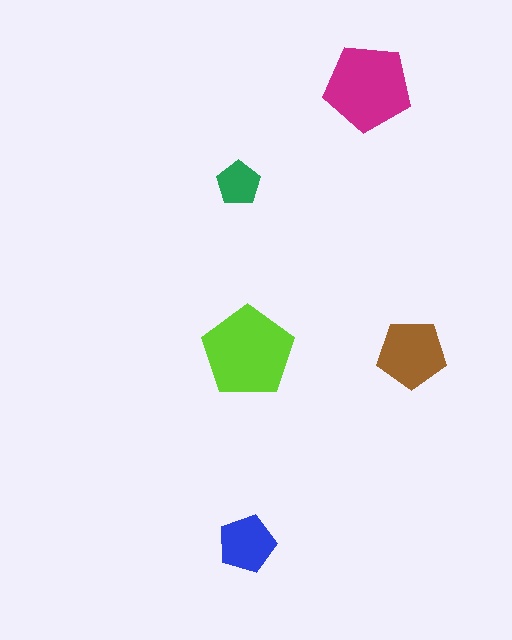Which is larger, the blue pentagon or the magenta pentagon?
The magenta one.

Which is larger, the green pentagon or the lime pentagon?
The lime one.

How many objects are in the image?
There are 5 objects in the image.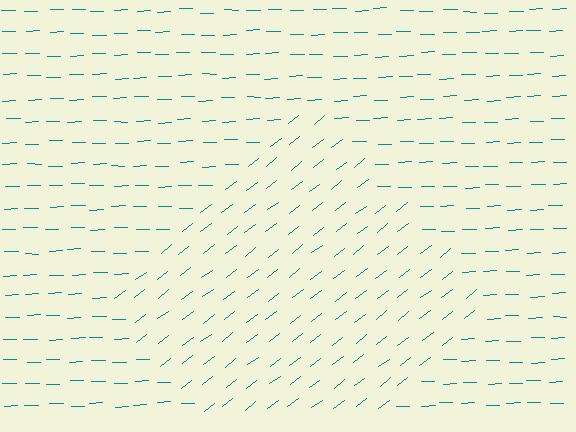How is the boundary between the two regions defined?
The boundary is defined purely by a change in line orientation (approximately 36 degrees difference). All lines are the same color and thickness.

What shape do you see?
I see a diamond.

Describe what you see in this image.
The image is filled with small teal line segments. A diamond region in the image has lines oriented differently from the surrounding lines, creating a visible texture boundary.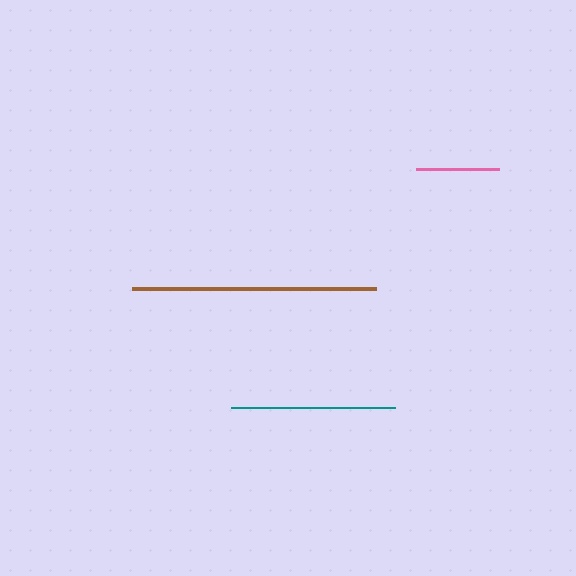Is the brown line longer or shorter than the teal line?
The brown line is longer than the teal line.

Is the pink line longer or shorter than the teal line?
The teal line is longer than the pink line.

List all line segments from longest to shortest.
From longest to shortest: brown, teal, pink.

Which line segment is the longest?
The brown line is the longest at approximately 243 pixels.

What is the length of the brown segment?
The brown segment is approximately 243 pixels long.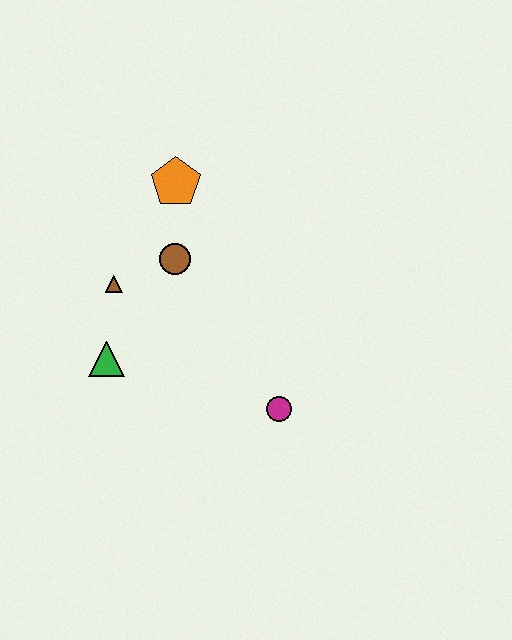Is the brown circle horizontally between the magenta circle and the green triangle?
Yes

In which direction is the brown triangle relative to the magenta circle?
The brown triangle is to the left of the magenta circle.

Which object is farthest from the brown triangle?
The magenta circle is farthest from the brown triangle.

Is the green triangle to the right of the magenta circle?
No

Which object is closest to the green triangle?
The brown triangle is closest to the green triangle.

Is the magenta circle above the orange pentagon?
No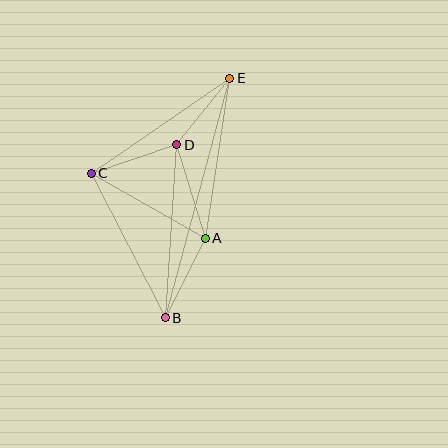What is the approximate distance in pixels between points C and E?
The distance between C and E is approximately 168 pixels.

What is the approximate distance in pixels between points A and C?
The distance between A and C is approximately 131 pixels.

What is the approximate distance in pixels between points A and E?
The distance between A and E is approximately 162 pixels.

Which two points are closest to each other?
Points D and E are closest to each other.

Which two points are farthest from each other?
Points B and E are farthest from each other.